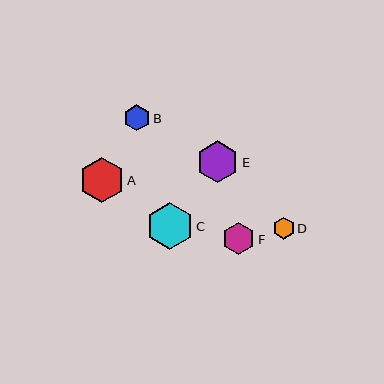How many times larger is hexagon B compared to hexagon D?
Hexagon B is approximately 1.2 times the size of hexagon D.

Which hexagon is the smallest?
Hexagon D is the smallest with a size of approximately 22 pixels.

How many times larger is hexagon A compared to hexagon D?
Hexagon A is approximately 2.1 times the size of hexagon D.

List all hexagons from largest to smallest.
From largest to smallest: C, A, E, F, B, D.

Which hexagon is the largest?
Hexagon C is the largest with a size of approximately 47 pixels.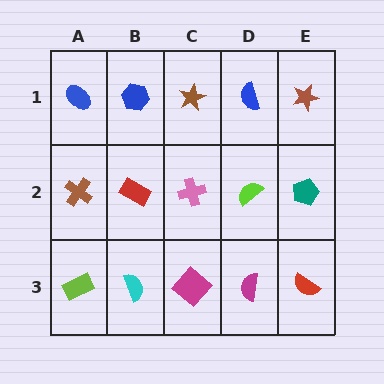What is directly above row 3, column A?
A brown cross.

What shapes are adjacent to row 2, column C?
A brown star (row 1, column C), a magenta diamond (row 3, column C), a red rectangle (row 2, column B), a lime semicircle (row 2, column D).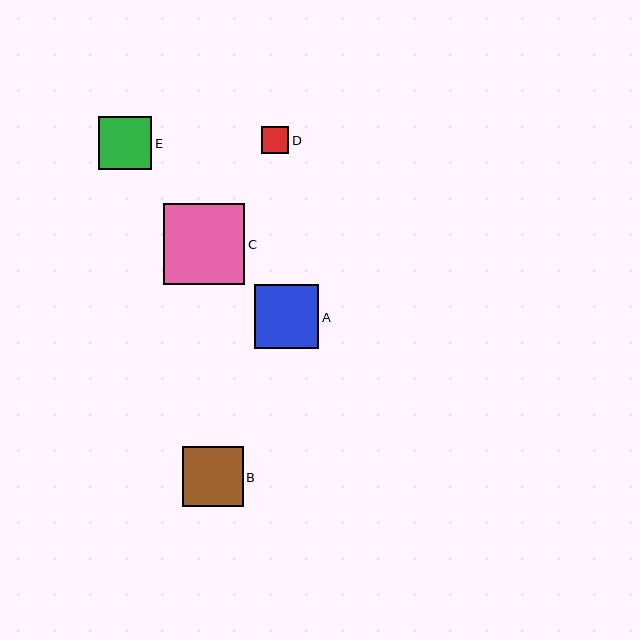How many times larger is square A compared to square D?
Square A is approximately 2.3 times the size of square D.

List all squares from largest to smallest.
From largest to smallest: C, A, B, E, D.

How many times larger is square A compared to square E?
Square A is approximately 1.2 times the size of square E.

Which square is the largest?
Square C is the largest with a size of approximately 81 pixels.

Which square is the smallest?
Square D is the smallest with a size of approximately 27 pixels.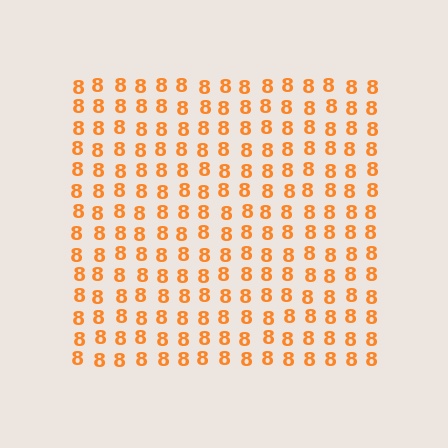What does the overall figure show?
The overall figure shows a square.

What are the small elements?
The small elements are digit 8's.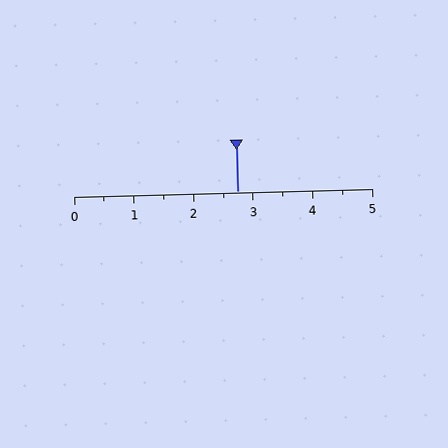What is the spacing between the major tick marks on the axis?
The major ticks are spaced 1 apart.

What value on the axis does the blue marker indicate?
The marker indicates approximately 2.8.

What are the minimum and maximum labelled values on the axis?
The axis runs from 0 to 5.